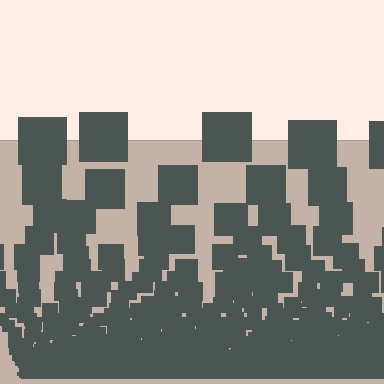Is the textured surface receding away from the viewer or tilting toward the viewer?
The surface appears to tilt toward the viewer. Texture elements get larger and sparser toward the top.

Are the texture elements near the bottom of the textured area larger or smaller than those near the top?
Smaller. The gradient is inverted — elements near the bottom are smaller and denser.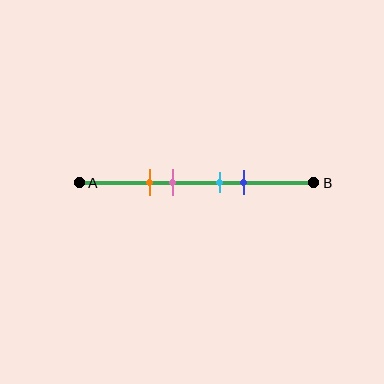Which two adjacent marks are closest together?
The cyan and blue marks are the closest adjacent pair.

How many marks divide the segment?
There are 4 marks dividing the segment.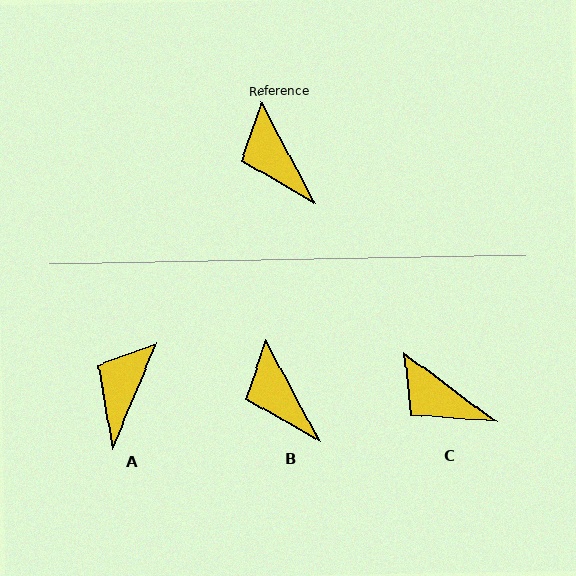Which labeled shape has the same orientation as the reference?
B.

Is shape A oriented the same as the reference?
No, it is off by about 51 degrees.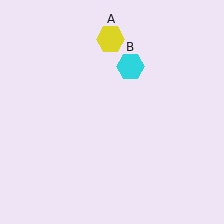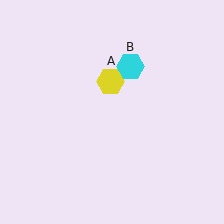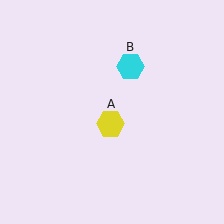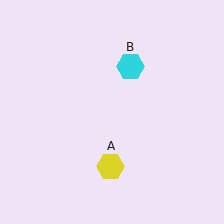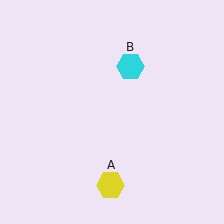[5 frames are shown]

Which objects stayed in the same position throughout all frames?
Cyan hexagon (object B) remained stationary.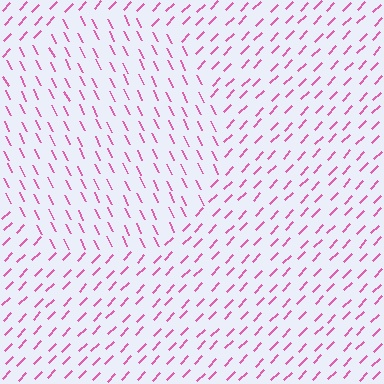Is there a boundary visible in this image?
Yes, there is a texture boundary formed by a change in line orientation.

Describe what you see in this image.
The image is filled with small pink line segments. A circle region in the image has lines oriented differently from the surrounding lines, creating a visible texture boundary.